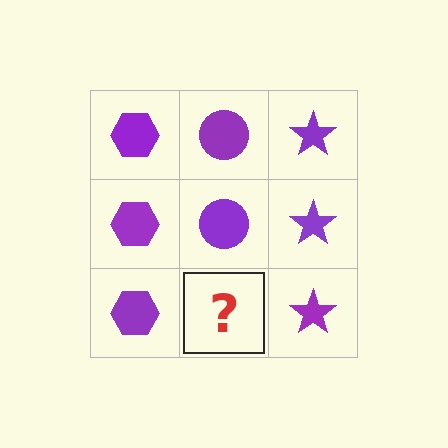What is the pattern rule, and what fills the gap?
The rule is that each column has a consistent shape. The gap should be filled with a purple circle.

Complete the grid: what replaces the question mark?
The question mark should be replaced with a purple circle.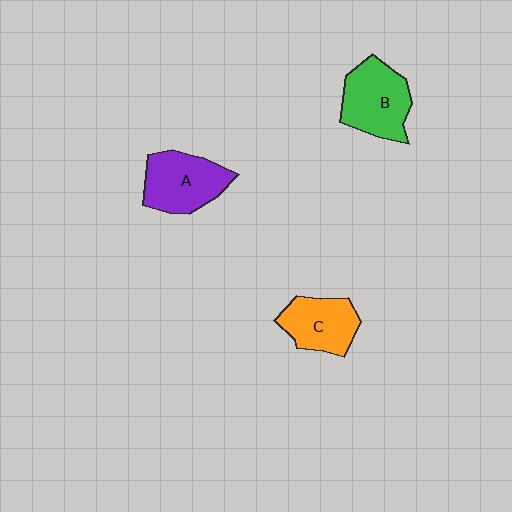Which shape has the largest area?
Shape B (green).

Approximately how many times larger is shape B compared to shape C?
Approximately 1.2 times.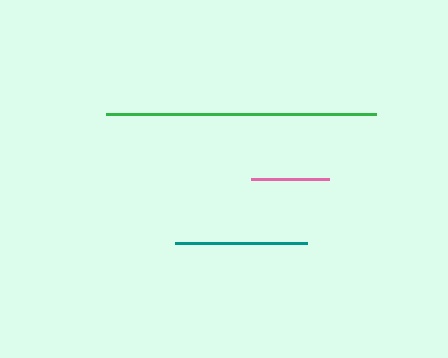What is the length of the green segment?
The green segment is approximately 270 pixels long.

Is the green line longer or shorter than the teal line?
The green line is longer than the teal line.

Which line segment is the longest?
The green line is the longest at approximately 270 pixels.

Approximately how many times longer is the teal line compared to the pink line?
The teal line is approximately 1.7 times the length of the pink line.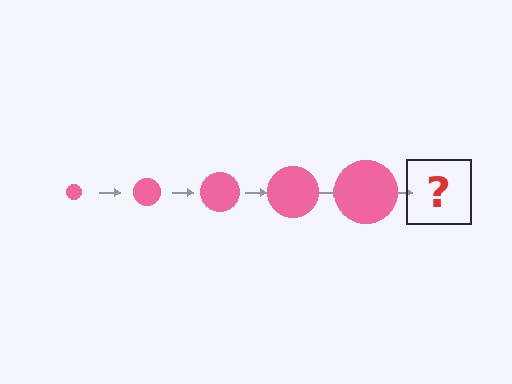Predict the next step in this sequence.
The next step is a pink circle, larger than the previous one.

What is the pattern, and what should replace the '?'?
The pattern is that the circle gets progressively larger each step. The '?' should be a pink circle, larger than the previous one.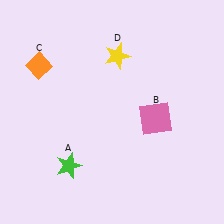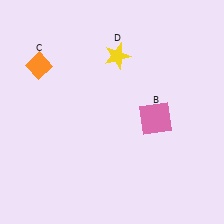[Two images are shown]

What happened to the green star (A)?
The green star (A) was removed in Image 2. It was in the bottom-left area of Image 1.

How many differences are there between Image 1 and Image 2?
There is 1 difference between the two images.